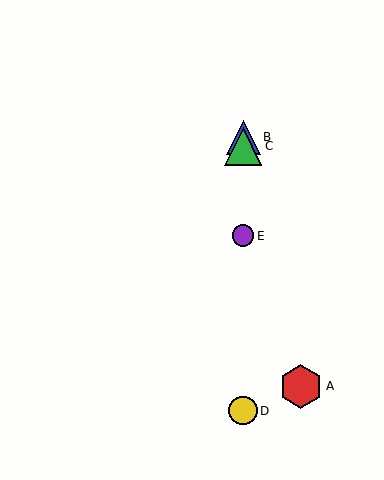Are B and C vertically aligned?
Yes, both are at x≈243.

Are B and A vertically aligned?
No, B is at x≈243 and A is at x≈301.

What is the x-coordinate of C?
Object C is at x≈243.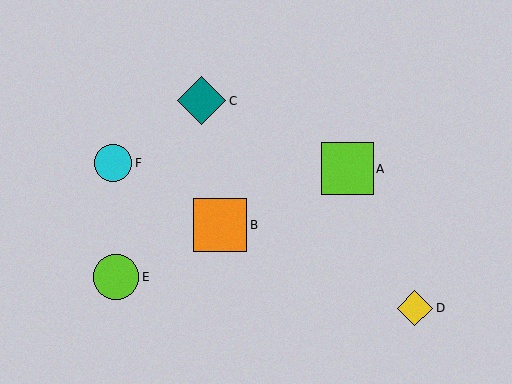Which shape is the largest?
The orange square (labeled B) is the largest.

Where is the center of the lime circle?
The center of the lime circle is at (116, 277).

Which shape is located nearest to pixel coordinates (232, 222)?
The orange square (labeled B) at (220, 225) is nearest to that location.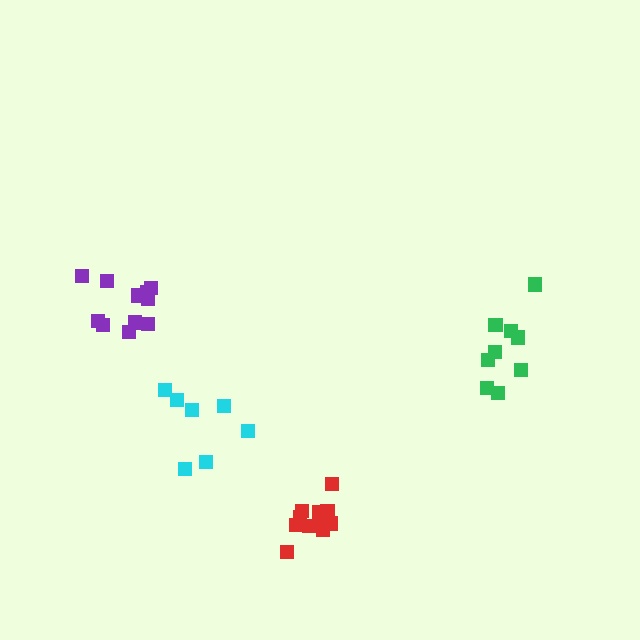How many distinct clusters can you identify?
There are 4 distinct clusters.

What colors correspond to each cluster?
The clusters are colored: green, purple, red, cyan.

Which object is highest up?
The purple cluster is topmost.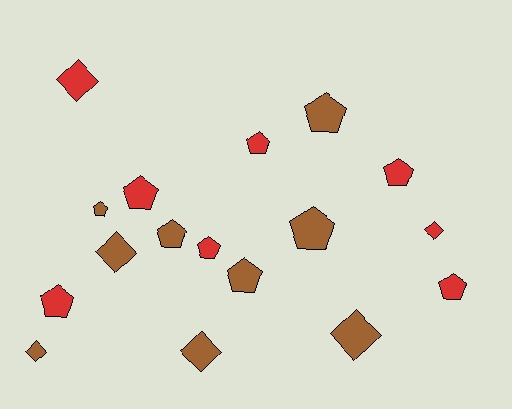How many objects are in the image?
There are 17 objects.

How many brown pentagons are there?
There are 5 brown pentagons.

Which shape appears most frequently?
Pentagon, with 11 objects.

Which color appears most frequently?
Brown, with 9 objects.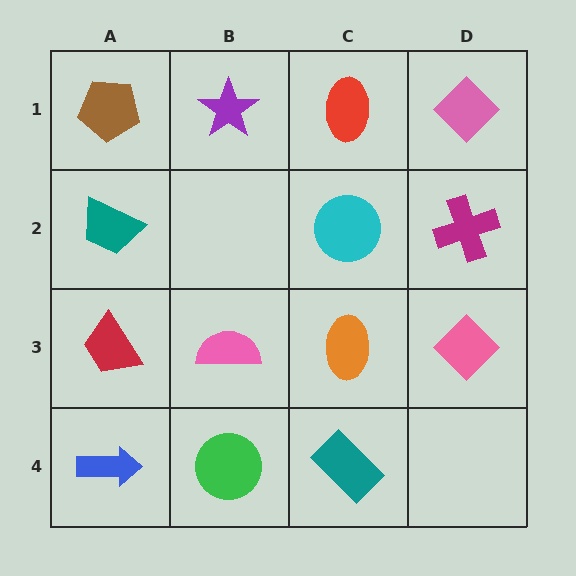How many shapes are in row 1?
4 shapes.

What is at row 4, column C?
A teal rectangle.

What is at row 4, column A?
A blue arrow.